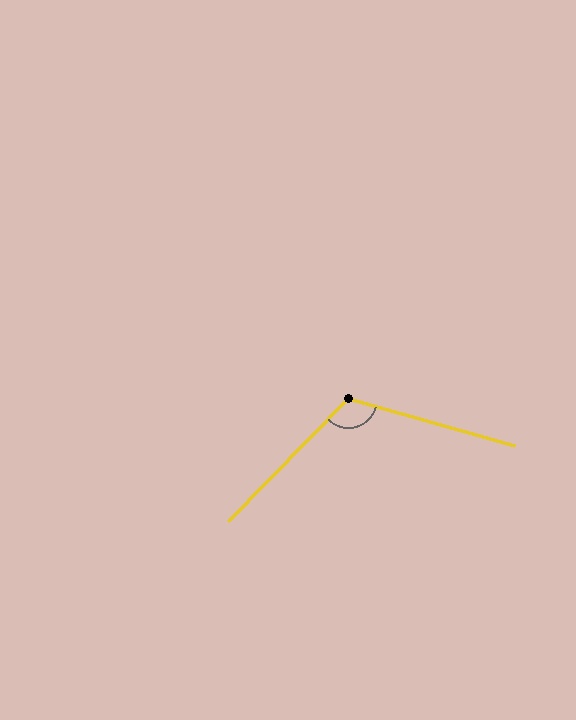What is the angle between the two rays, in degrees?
Approximately 119 degrees.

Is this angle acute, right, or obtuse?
It is obtuse.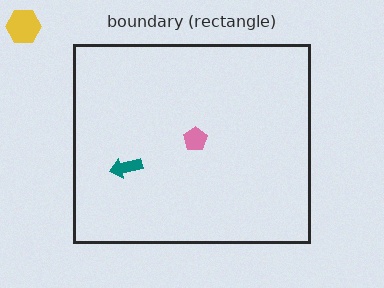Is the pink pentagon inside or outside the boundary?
Inside.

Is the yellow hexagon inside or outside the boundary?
Outside.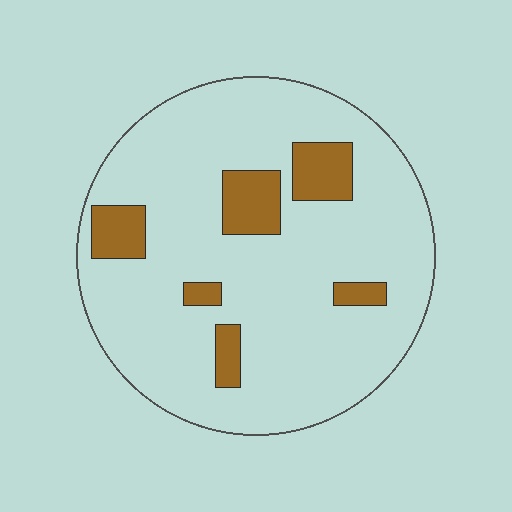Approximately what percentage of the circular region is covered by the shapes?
Approximately 15%.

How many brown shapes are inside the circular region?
6.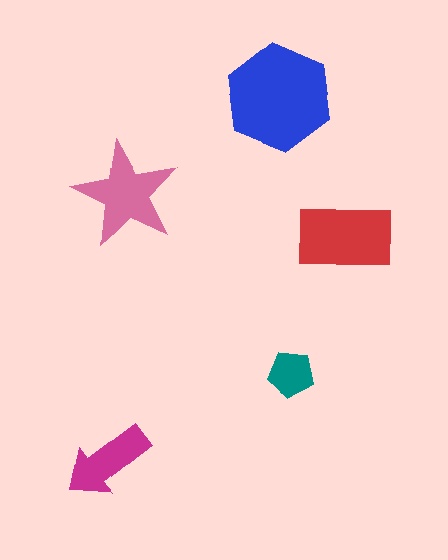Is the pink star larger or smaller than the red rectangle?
Smaller.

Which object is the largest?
The blue hexagon.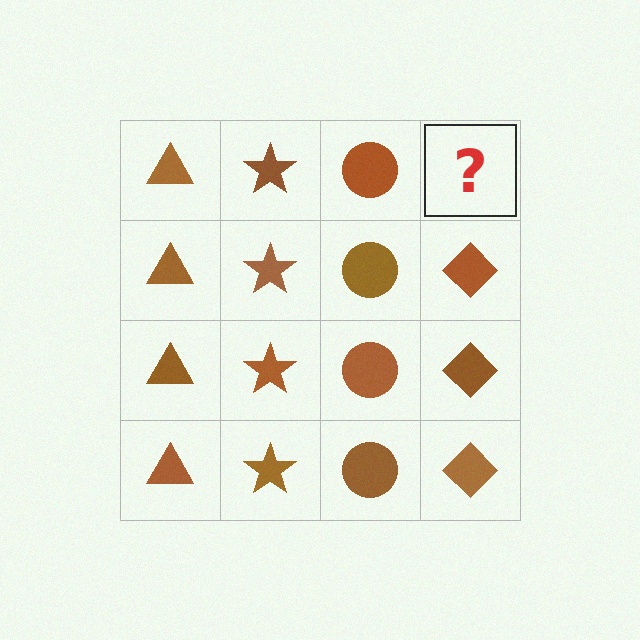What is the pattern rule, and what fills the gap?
The rule is that each column has a consistent shape. The gap should be filled with a brown diamond.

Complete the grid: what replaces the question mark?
The question mark should be replaced with a brown diamond.